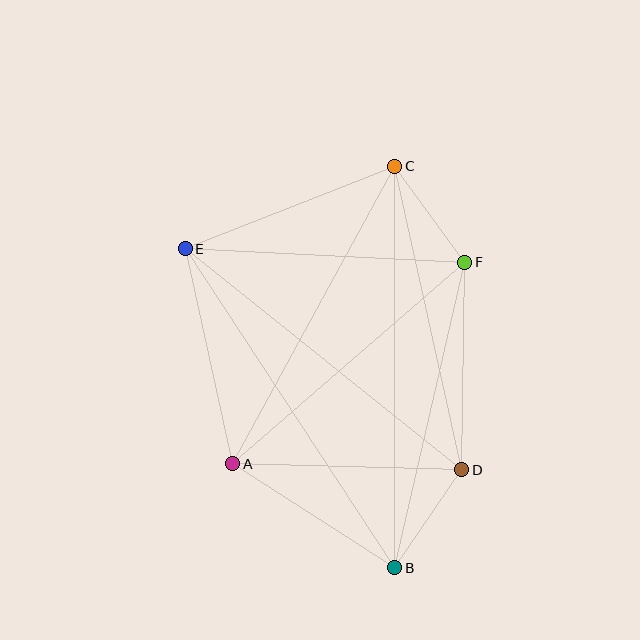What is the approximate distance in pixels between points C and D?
The distance between C and D is approximately 311 pixels.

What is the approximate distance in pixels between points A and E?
The distance between A and E is approximately 220 pixels.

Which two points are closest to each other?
Points B and D are closest to each other.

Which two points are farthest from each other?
Points B and C are farthest from each other.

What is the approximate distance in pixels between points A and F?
The distance between A and F is approximately 308 pixels.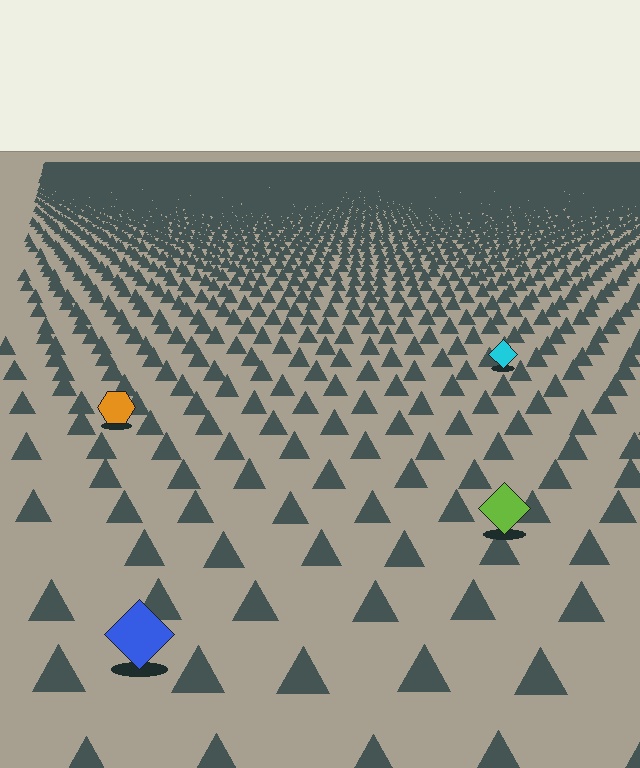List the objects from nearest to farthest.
From nearest to farthest: the blue diamond, the lime diamond, the orange hexagon, the cyan diamond.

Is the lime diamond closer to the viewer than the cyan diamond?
Yes. The lime diamond is closer — you can tell from the texture gradient: the ground texture is coarser near it.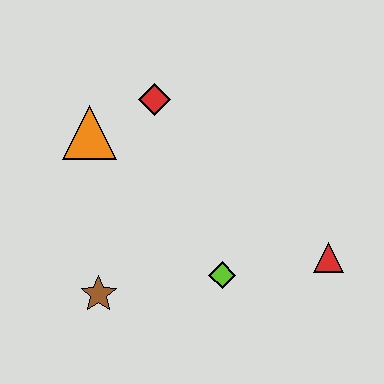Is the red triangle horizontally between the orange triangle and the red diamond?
No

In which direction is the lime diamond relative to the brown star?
The lime diamond is to the right of the brown star.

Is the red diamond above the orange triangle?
Yes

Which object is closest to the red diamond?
The orange triangle is closest to the red diamond.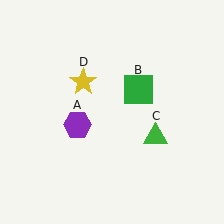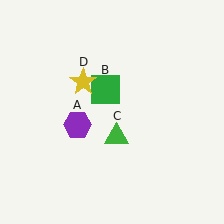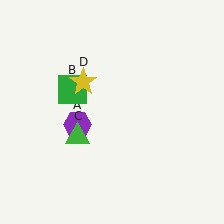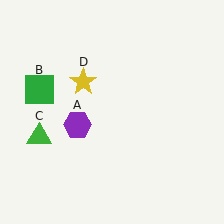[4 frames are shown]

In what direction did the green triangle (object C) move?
The green triangle (object C) moved left.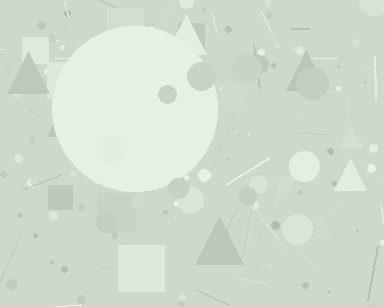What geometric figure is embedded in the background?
A circle is embedded in the background.